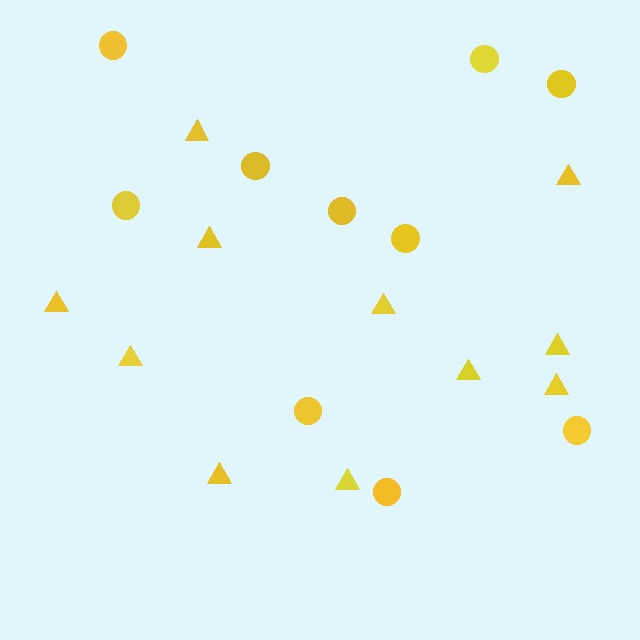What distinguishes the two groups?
There are 2 groups: one group of triangles (11) and one group of circles (10).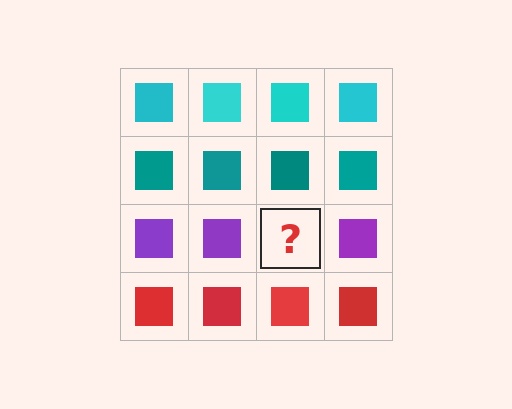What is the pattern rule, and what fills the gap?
The rule is that each row has a consistent color. The gap should be filled with a purple square.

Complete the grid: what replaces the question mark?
The question mark should be replaced with a purple square.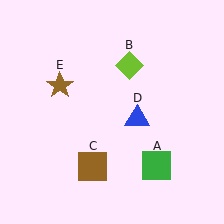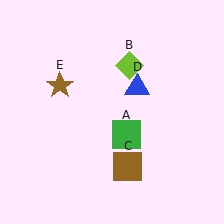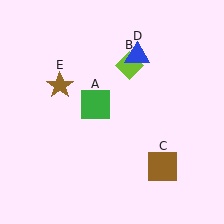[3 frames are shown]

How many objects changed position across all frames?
3 objects changed position: green square (object A), brown square (object C), blue triangle (object D).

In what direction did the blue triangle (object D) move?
The blue triangle (object D) moved up.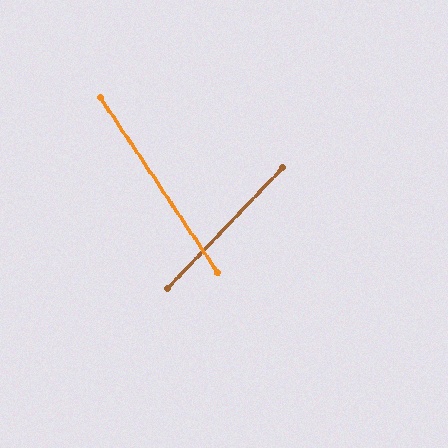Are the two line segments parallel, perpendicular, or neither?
Neither parallel nor perpendicular — they differ by about 77°.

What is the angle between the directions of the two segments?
Approximately 77 degrees.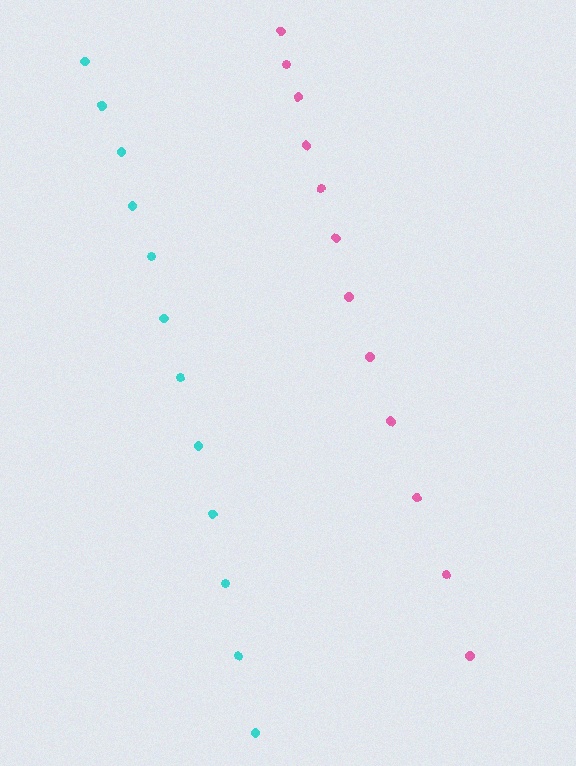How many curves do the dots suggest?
There are 2 distinct paths.